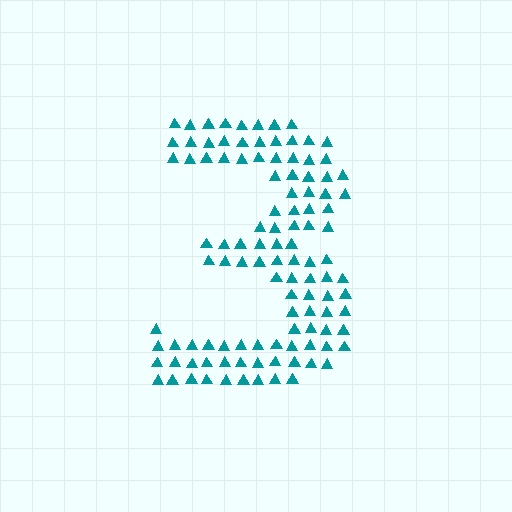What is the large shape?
The large shape is the digit 3.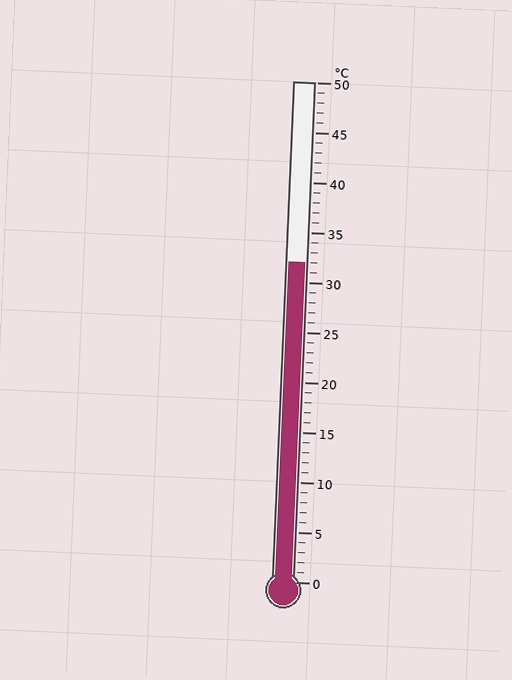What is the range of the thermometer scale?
The thermometer scale ranges from 0°C to 50°C.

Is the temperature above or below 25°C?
The temperature is above 25°C.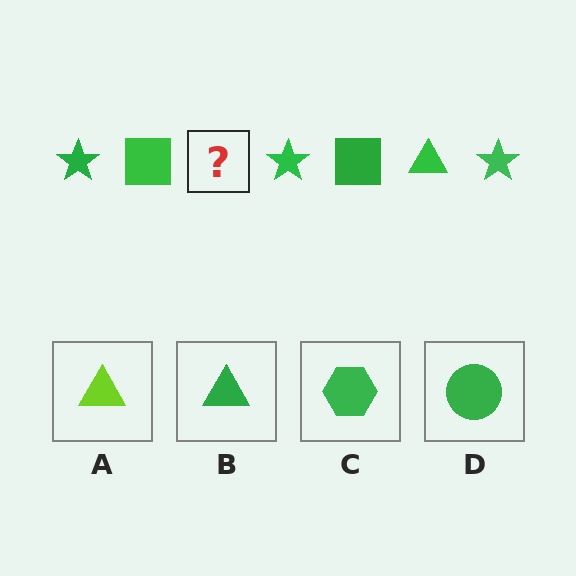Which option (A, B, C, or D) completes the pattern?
B.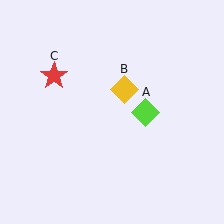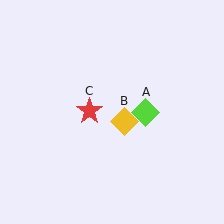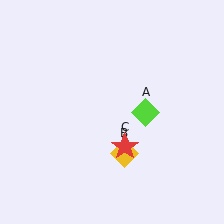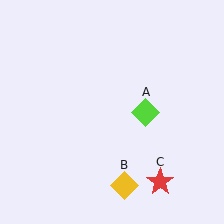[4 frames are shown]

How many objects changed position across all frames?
2 objects changed position: yellow diamond (object B), red star (object C).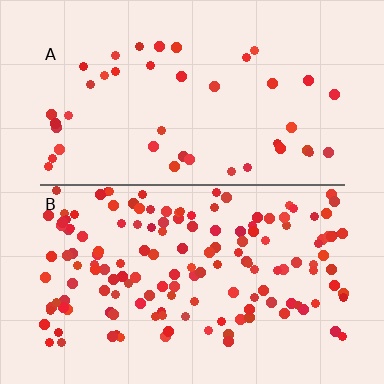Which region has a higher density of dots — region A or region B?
B (the bottom).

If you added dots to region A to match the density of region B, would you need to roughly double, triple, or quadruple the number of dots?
Approximately quadruple.